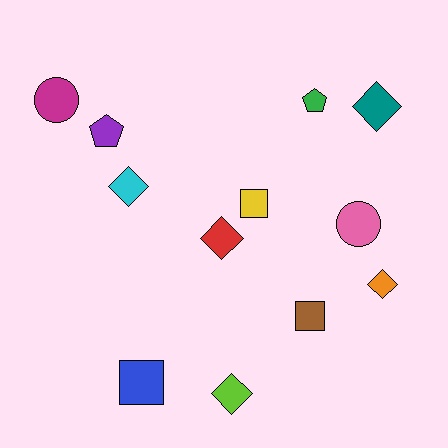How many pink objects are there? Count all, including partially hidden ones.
There is 1 pink object.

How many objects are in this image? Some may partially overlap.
There are 12 objects.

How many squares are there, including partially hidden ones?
There are 3 squares.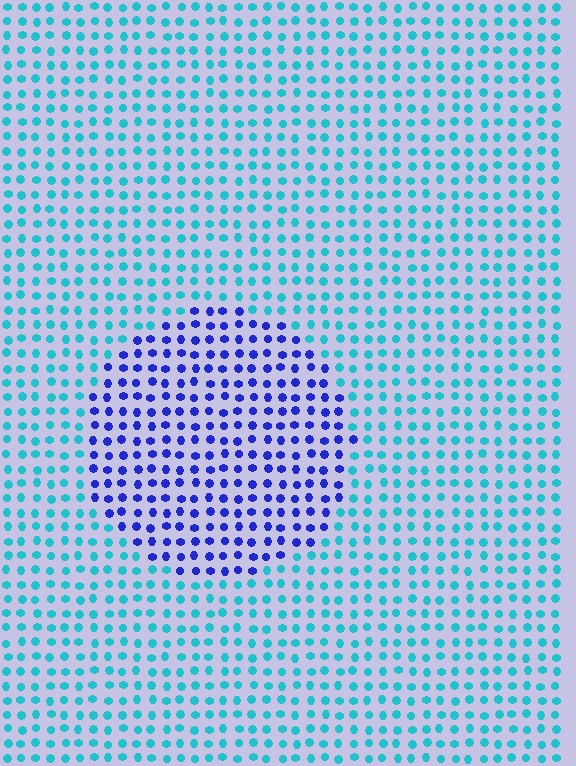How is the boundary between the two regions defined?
The boundary is defined purely by a slight shift in hue (about 54 degrees). Spacing, size, and orientation are identical on both sides.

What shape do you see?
I see a circle.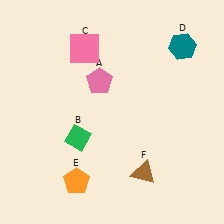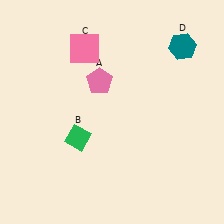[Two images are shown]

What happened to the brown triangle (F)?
The brown triangle (F) was removed in Image 2. It was in the bottom-right area of Image 1.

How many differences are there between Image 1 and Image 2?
There are 2 differences between the two images.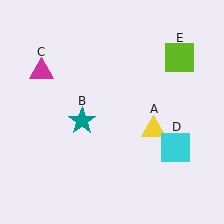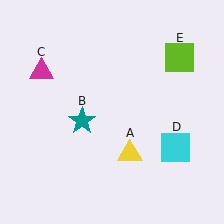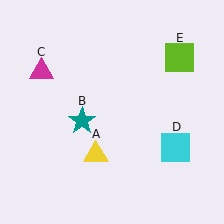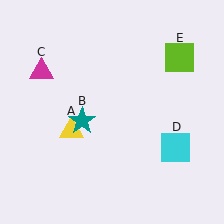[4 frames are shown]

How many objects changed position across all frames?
1 object changed position: yellow triangle (object A).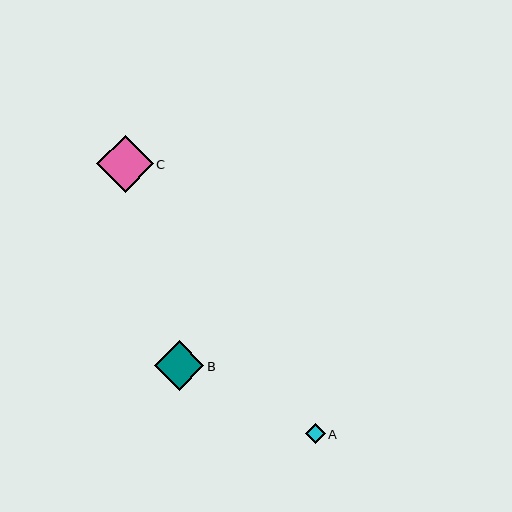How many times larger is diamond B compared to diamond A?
Diamond B is approximately 2.5 times the size of diamond A.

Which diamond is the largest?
Diamond C is the largest with a size of approximately 56 pixels.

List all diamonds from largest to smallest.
From largest to smallest: C, B, A.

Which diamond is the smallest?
Diamond A is the smallest with a size of approximately 19 pixels.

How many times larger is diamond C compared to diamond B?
Diamond C is approximately 1.1 times the size of diamond B.